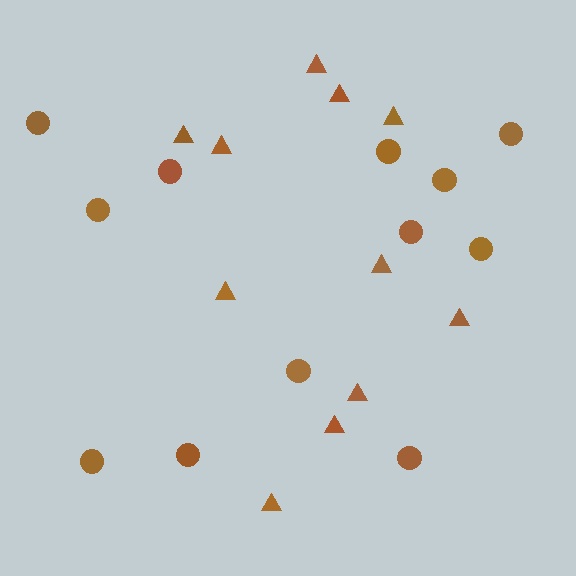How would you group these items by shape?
There are 2 groups: one group of triangles (11) and one group of circles (12).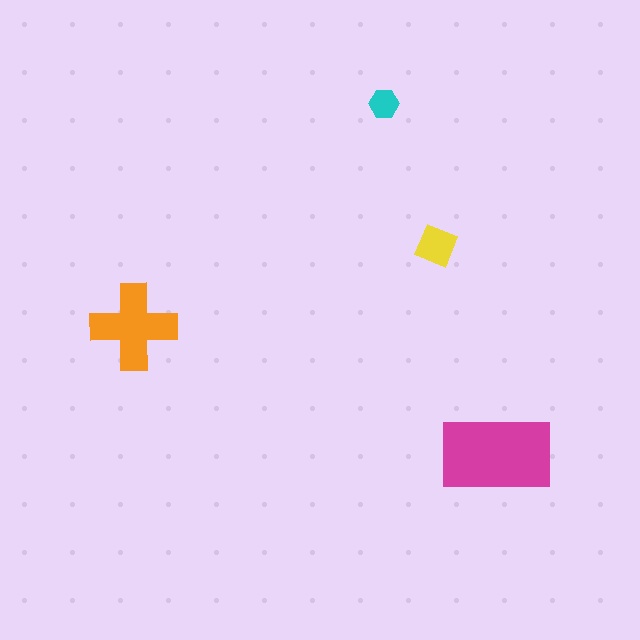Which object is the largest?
The magenta rectangle.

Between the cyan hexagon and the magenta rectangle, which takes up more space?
The magenta rectangle.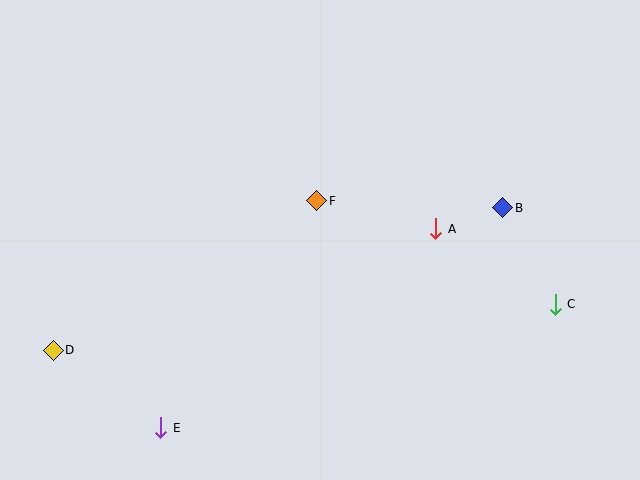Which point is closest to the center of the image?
Point F at (317, 201) is closest to the center.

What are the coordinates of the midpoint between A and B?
The midpoint between A and B is at (469, 218).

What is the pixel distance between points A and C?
The distance between A and C is 141 pixels.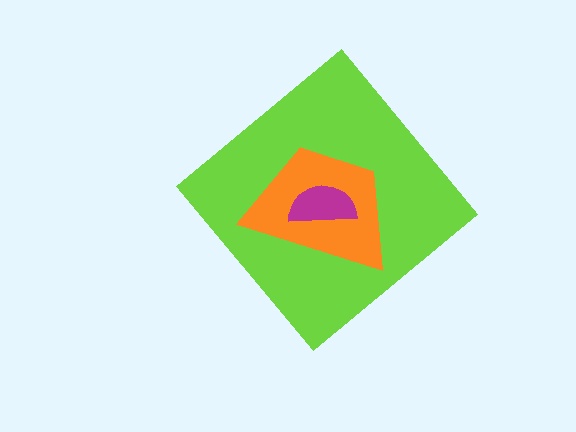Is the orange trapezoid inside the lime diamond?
Yes.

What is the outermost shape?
The lime diamond.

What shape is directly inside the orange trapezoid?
The magenta semicircle.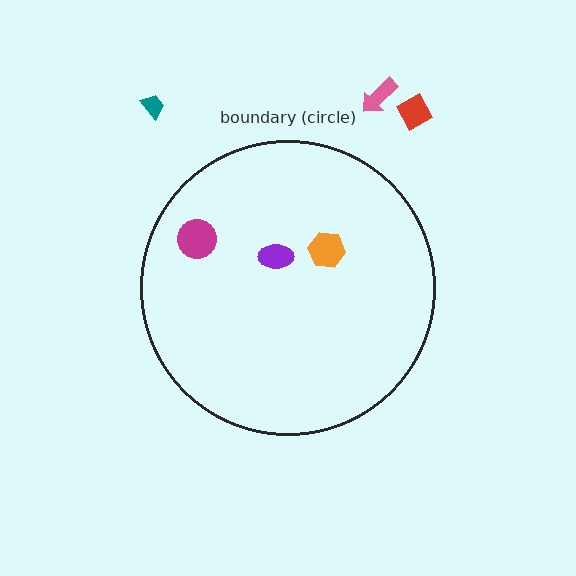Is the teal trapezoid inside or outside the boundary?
Outside.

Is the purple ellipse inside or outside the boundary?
Inside.